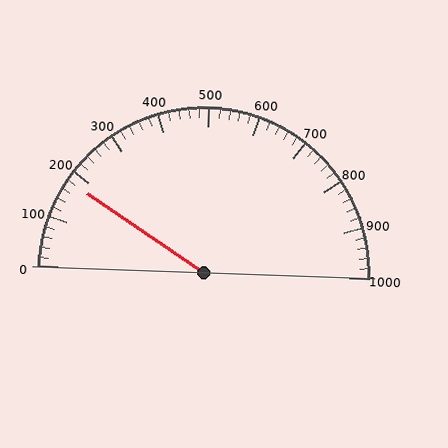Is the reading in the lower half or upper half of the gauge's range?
The reading is in the lower half of the range (0 to 1000).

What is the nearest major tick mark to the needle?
The nearest major tick mark is 200.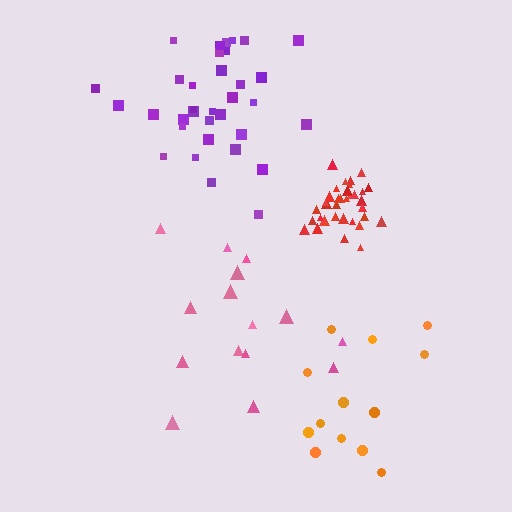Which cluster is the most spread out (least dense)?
Pink.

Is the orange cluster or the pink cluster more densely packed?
Orange.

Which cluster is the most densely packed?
Red.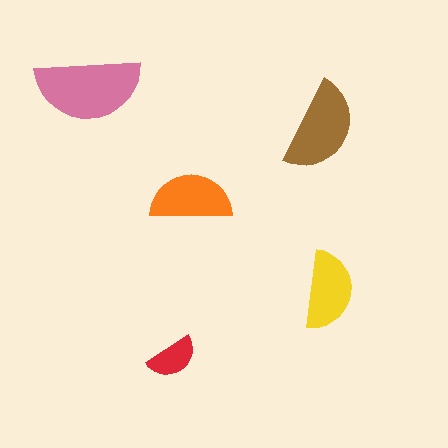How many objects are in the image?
There are 5 objects in the image.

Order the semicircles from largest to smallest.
the pink one, the brown one, the orange one, the yellow one, the red one.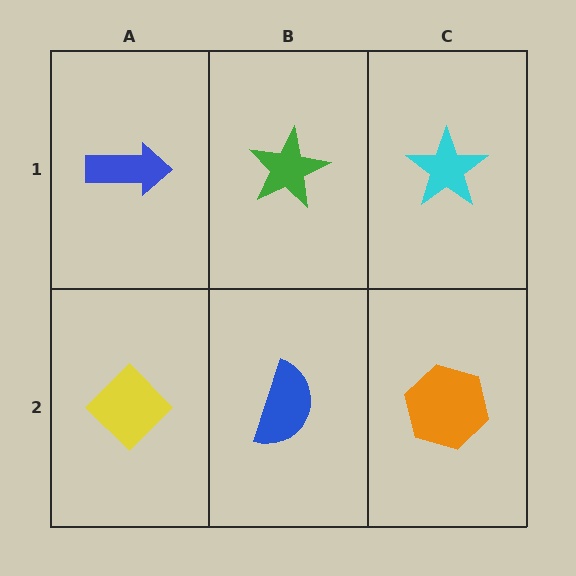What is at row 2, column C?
An orange hexagon.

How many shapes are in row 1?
3 shapes.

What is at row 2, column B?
A blue semicircle.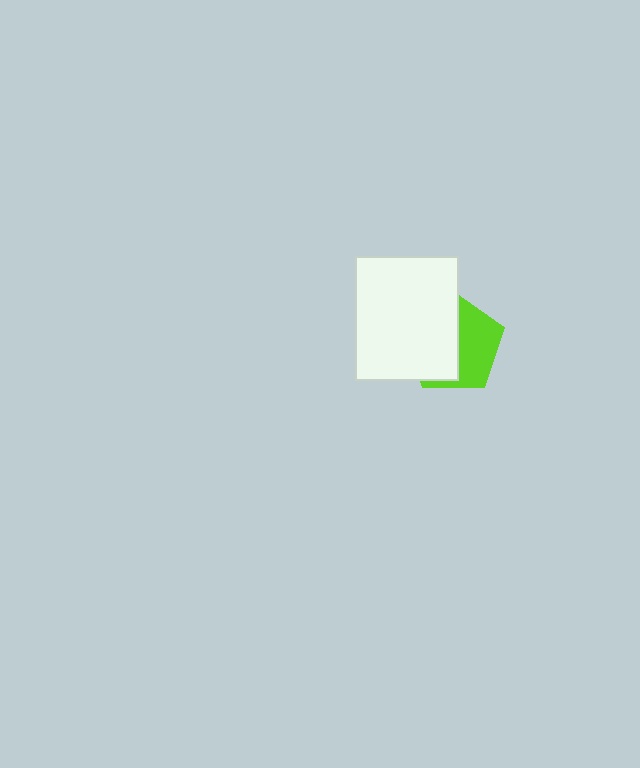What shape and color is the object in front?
The object in front is a white rectangle.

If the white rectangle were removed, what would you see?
You would see the complete lime pentagon.